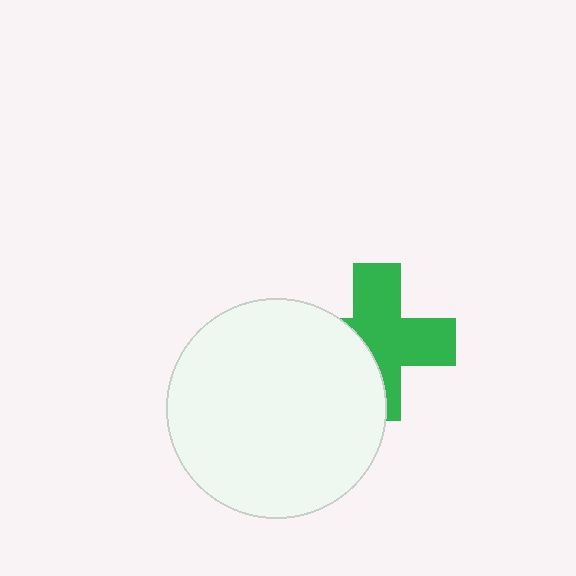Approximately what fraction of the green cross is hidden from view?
Roughly 38% of the green cross is hidden behind the white circle.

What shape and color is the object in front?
The object in front is a white circle.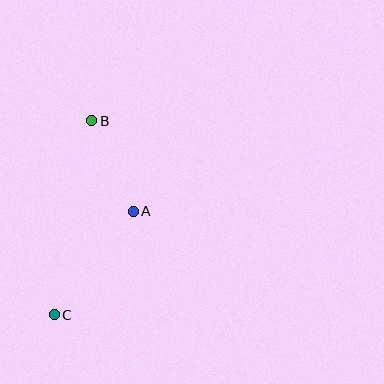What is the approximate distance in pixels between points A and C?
The distance between A and C is approximately 130 pixels.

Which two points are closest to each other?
Points A and B are closest to each other.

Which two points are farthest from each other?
Points B and C are farthest from each other.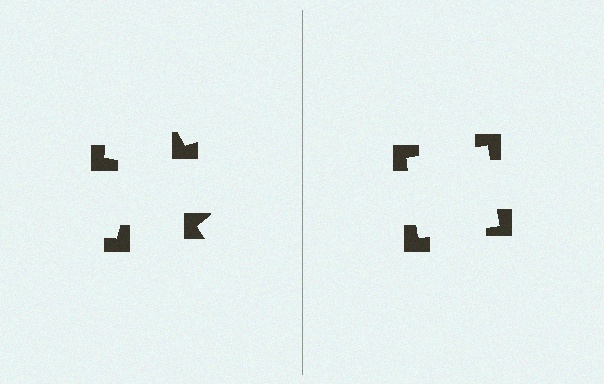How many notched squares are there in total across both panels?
8 — 4 on each side.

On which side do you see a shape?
An illusory square appears on the right side. On the left side the wedge cuts are rotated, so no coherent shape forms.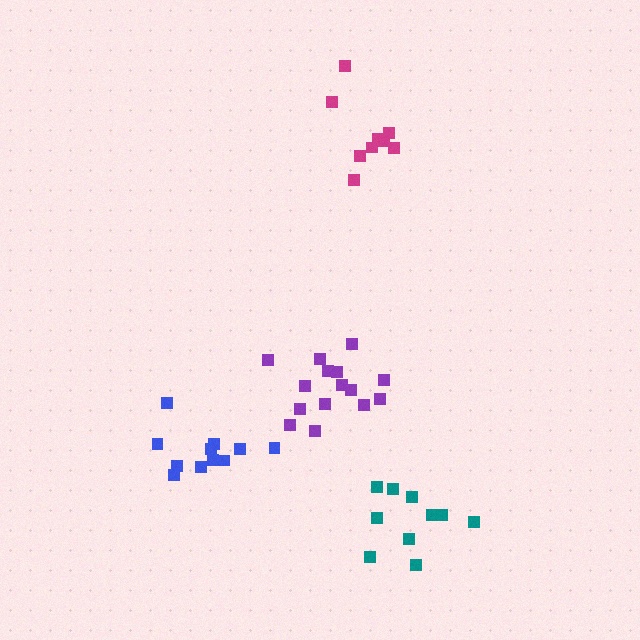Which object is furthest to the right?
The teal cluster is rightmost.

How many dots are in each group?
Group 1: 9 dots, Group 2: 10 dots, Group 3: 11 dots, Group 4: 15 dots (45 total).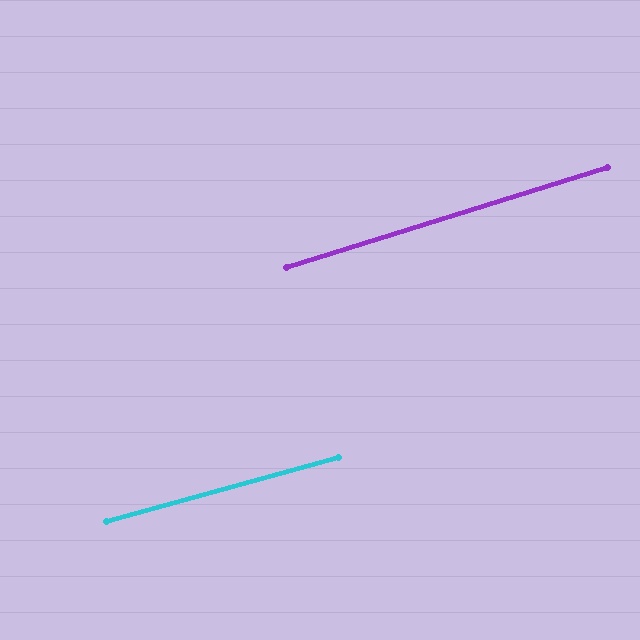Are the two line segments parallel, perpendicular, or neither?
Parallel — their directions differ by only 2.0°.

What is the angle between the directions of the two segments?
Approximately 2 degrees.